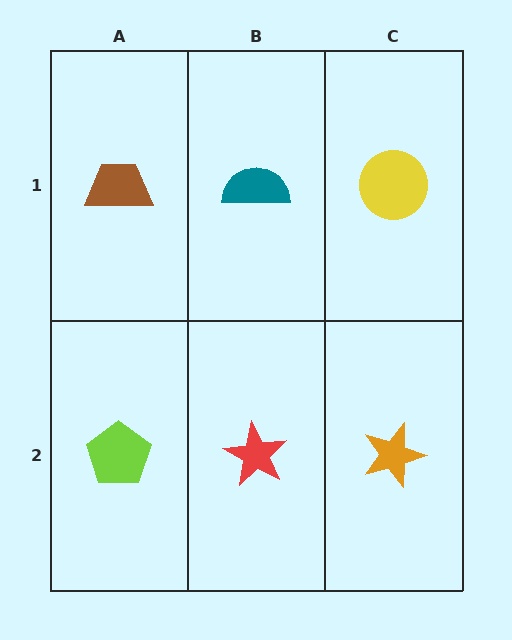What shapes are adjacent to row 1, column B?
A red star (row 2, column B), a brown trapezoid (row 1, column A), a yellow circle (row 1, column C).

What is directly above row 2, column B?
A teal semicircle.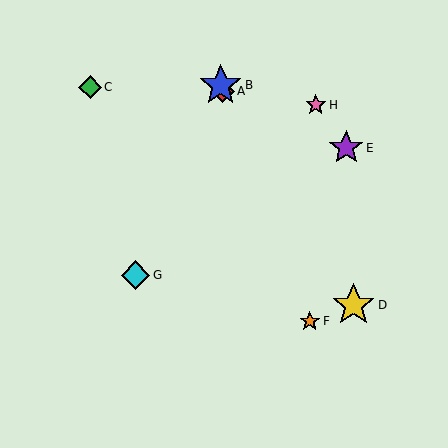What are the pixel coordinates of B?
Object B is at (221, 85).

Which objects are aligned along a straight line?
Objects A, B, F are aligned along a straight line.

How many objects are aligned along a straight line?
3 objects (A, B, F) are aligned along a straight line.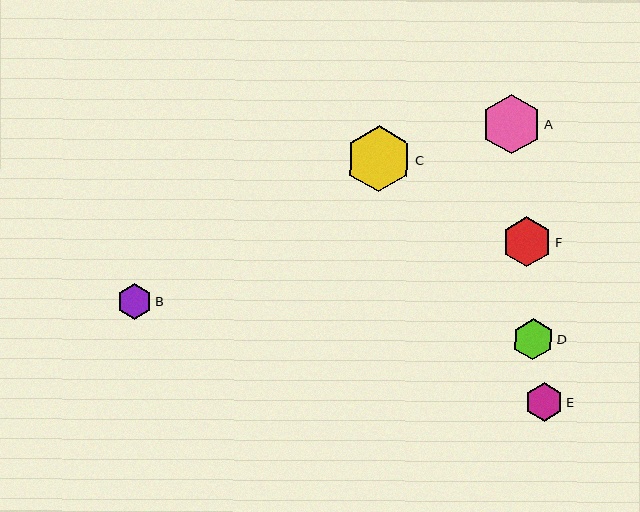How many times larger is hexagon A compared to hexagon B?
Hexagon A is approximately 1.7 times the size of hexagon B.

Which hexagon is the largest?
Hexagon C is the largest with a size of approximately 65 pixels.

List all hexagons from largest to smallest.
From largest to smallest: C, A, F, D, E, B.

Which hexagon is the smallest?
Hexagon B is the smallest with a size of approximately 35 pixels.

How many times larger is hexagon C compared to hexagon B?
Hexagon C is approximately 1.9 times the size of hexagon B.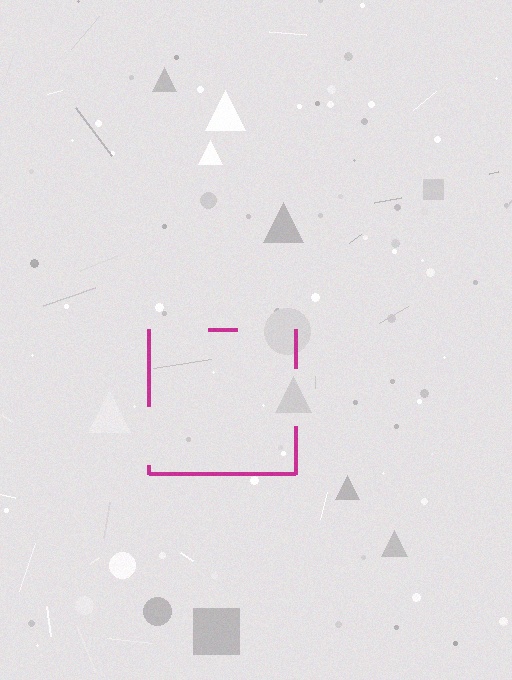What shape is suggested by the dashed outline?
The dashed outline suggests a square.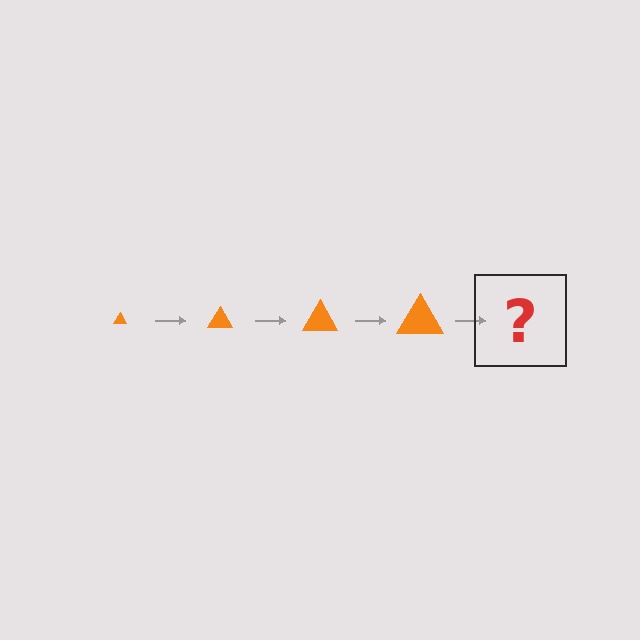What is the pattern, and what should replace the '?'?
The pattern is that the triangle gets progressively larger each step. The '?' should be an orange triangle, larger than the previous one.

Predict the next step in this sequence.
The next step is an orange triangle, larger than the previous one.